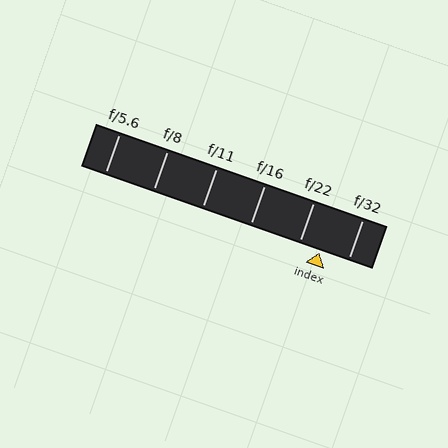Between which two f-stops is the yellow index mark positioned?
The index mark is between f/22 and f/32.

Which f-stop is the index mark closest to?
The index mark is closest to f/22.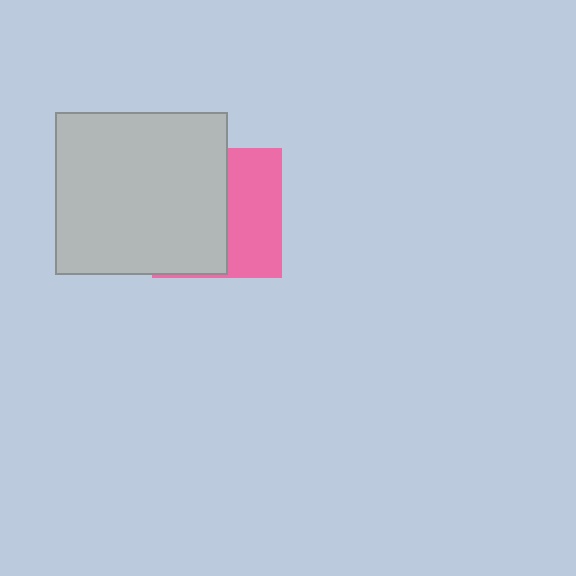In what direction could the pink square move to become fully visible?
The pink square could move right. That would shift it out from behind the light gray rectangle entirely.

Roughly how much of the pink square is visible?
A small part of it is visible (roughly 42%).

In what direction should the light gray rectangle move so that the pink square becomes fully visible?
The light gray rectangle should move left. That is the shortest direction to clear the overlap and leave the pink square fully visible.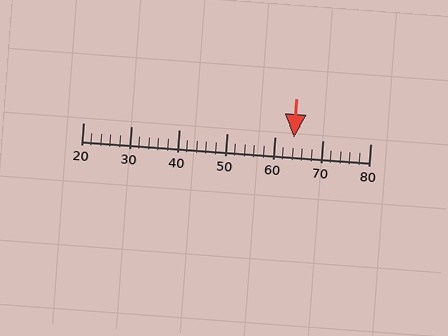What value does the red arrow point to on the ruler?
The red arrow points to approximately 64.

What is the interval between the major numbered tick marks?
The major tick marks are spaced 10 units apart.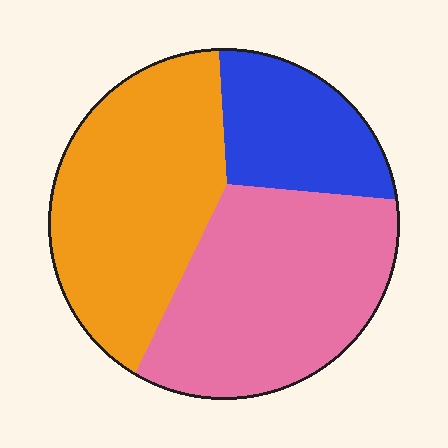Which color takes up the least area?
Blue, at roughly 20%.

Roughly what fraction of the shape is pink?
Pink covers roughly 40% of the shape.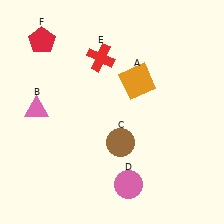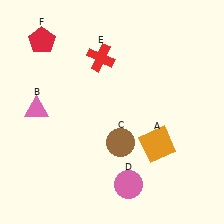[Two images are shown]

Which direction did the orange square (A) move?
The orange square (A) moved down.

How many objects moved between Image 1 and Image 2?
1 object moved between the two images.